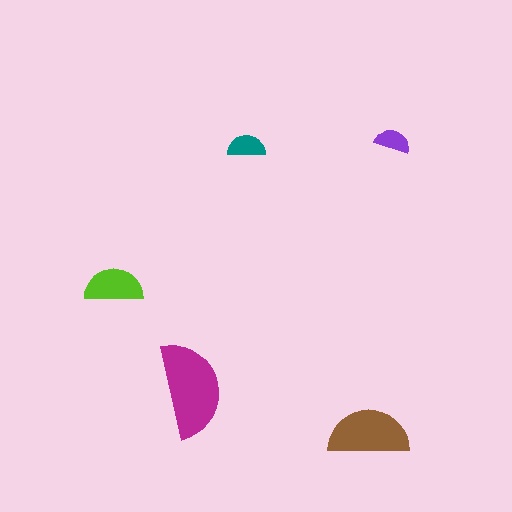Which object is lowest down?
The brown semicircle is bottommost.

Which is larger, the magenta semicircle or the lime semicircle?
The magenta one.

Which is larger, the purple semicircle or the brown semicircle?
The brown one.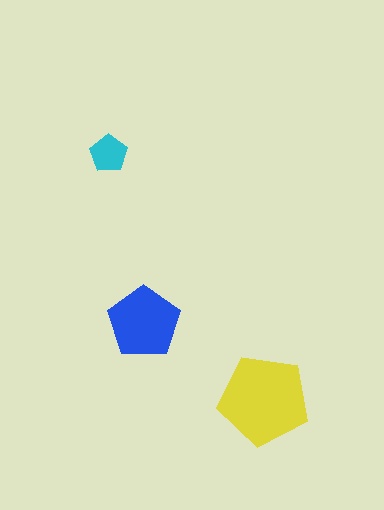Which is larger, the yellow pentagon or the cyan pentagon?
The yellow one.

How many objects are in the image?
There are 3 objects in the image.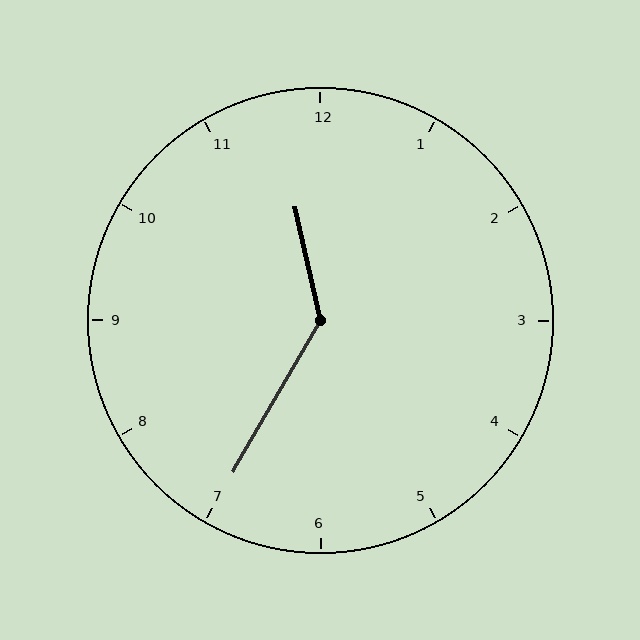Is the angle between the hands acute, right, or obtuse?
It is obtuse.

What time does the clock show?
11:35.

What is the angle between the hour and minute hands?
Approximately 138 degrees.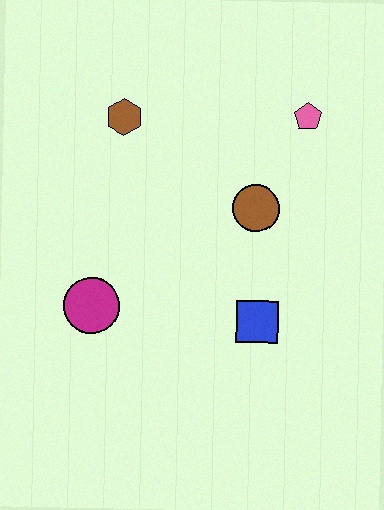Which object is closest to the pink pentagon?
The brown circle is closest to the pink pentagon.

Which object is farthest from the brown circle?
The magenta circle is farthest from the brown circle.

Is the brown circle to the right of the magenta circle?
Yes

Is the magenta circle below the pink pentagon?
Yes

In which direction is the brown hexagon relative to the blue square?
The brown hexagon is above the blue square.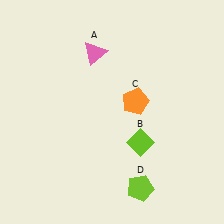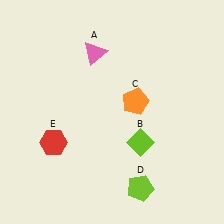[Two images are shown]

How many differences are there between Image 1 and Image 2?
There is 1 difference between the two images.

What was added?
A red hexagon (E) was added in Image 2.